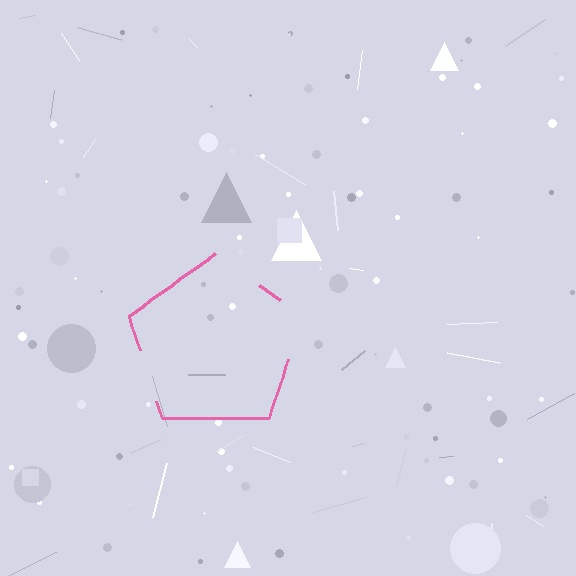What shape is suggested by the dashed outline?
The dashed outline suggests a pentagon.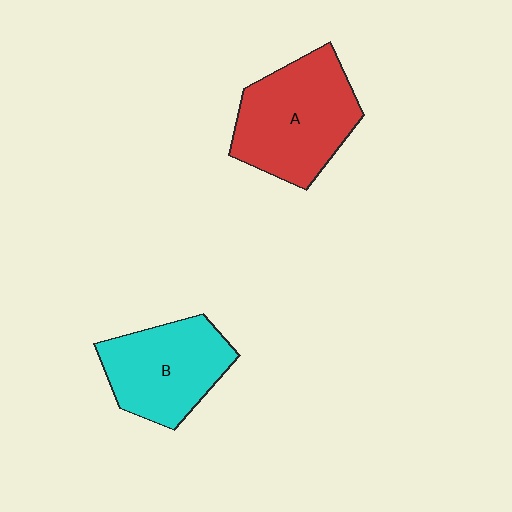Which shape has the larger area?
Shape A (red).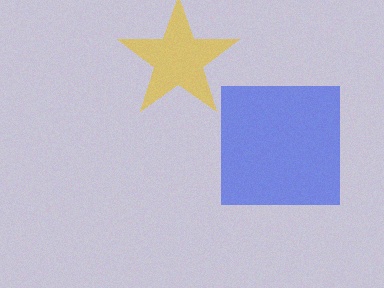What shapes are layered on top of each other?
The layered shapes are: a yellow star, a blue square.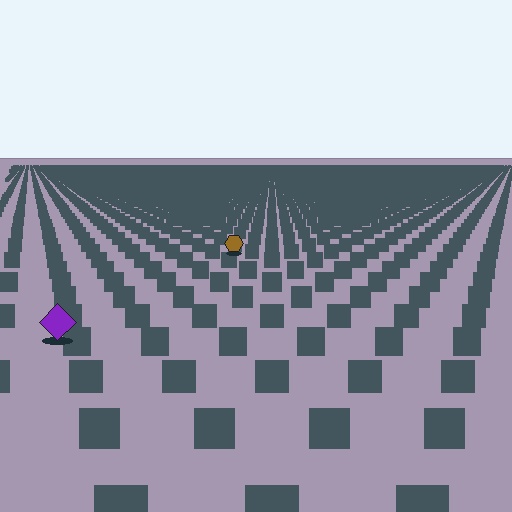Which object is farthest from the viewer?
The brown hexagon is farthest from the viewer. It appears smaller and the ground texture around it is denser.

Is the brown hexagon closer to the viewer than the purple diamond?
No. The purple diamond is closer — you can tell from the texture gradient: the ground texture is coarser near it.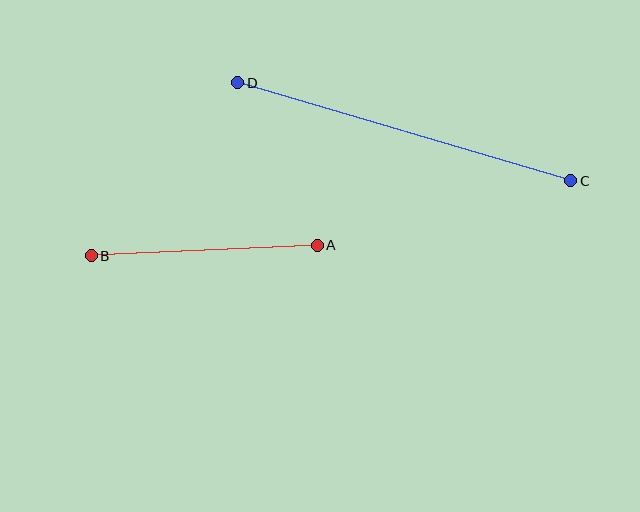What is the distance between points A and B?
The distance is approximately 226 pixels.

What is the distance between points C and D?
The distance is approximately 347 pixels.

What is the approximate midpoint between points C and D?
The midpoint is at approximately (404, 132) pixels.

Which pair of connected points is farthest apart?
Points C and D are farthest apart.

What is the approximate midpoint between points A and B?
The midpoint is at approximately (204, 251) pixels.